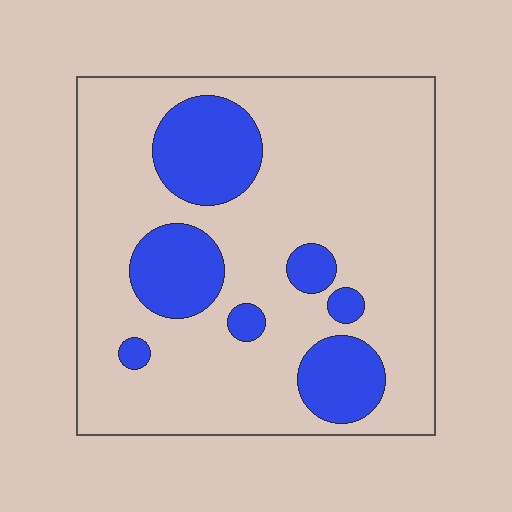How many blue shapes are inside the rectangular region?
7.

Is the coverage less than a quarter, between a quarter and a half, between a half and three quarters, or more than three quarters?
Less than a quarter.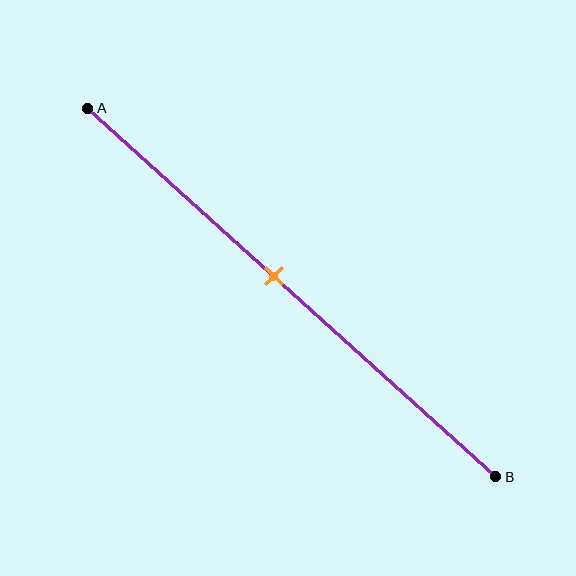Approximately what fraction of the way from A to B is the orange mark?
The orange mark is approximately 45% of the way from A to B.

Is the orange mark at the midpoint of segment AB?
No, the mark is at about 45% from A, not at the 50% midpoint.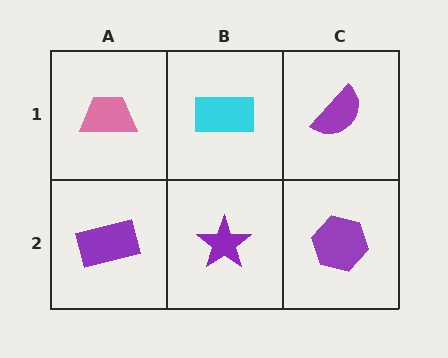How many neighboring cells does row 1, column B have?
3.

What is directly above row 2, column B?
A cyan rectangle.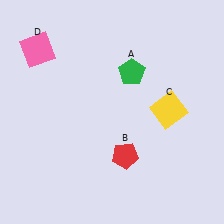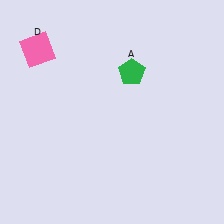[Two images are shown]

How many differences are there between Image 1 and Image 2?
There are 2 differences between the two images.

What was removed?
The red pentagon (B), the yellow square (C) were removed in Image 2.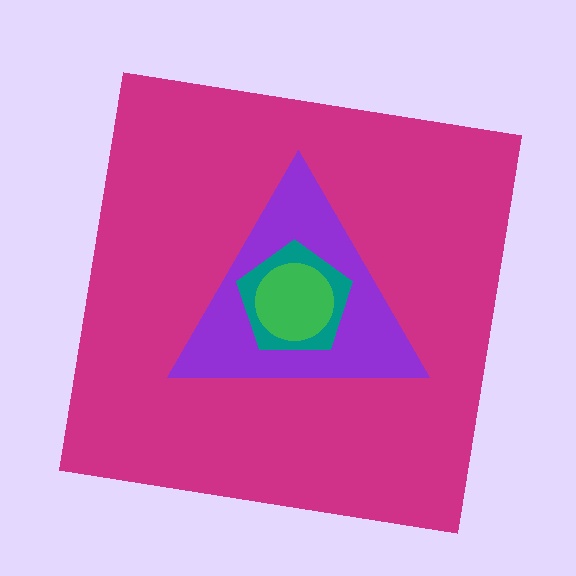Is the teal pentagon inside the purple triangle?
Yes.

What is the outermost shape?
The magenta square.